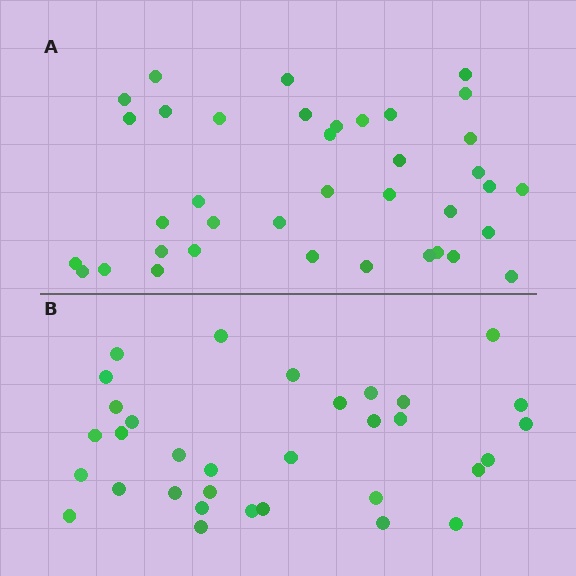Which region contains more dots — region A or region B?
Region A (the top region) has more dots.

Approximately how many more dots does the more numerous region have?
Region A has about 5 more dots than region B.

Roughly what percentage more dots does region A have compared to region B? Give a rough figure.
About 15% more.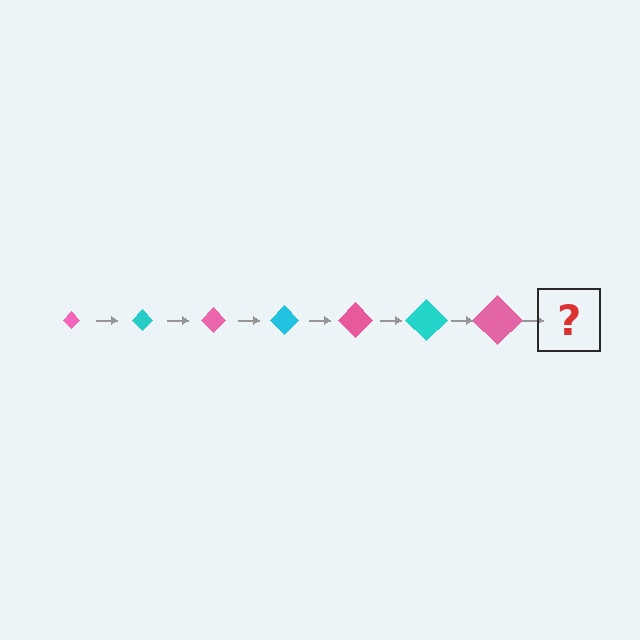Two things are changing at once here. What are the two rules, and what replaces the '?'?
The two rules are that the diamond grows larger each step and the color cycles through pink and cyan. The '?' should be a cyan diamond, larger than the previous one.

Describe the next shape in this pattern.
It should be a cyan diamond, larger than the previous one.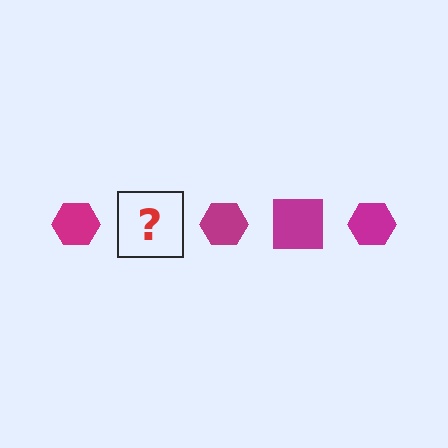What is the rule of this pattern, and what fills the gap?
The rule is that the pattern cycles through hexagon, square shapes in magenta. The gap should be filled with a magenta square.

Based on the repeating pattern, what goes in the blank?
The blank should be a magenta square.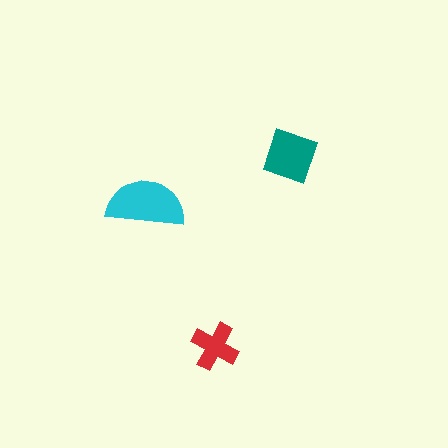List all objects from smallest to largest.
The red cross, the teal square, the cyan semicircle.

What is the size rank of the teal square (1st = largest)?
2nd.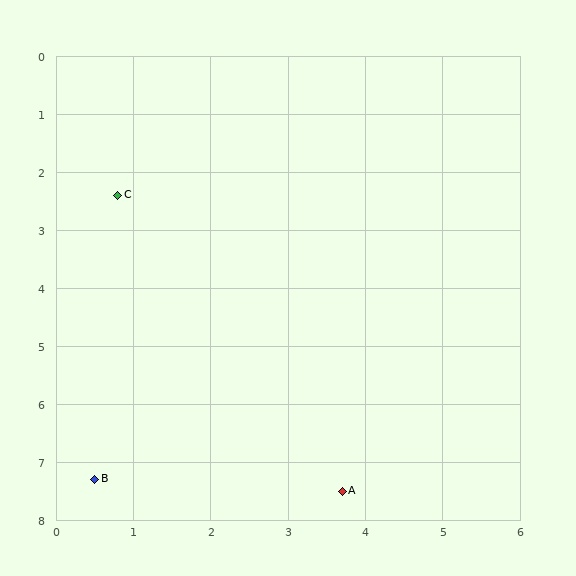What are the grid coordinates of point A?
Point A is at approximately (3.7, 7.5).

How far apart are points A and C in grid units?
Points A and C are about 5.9 grid units apart.